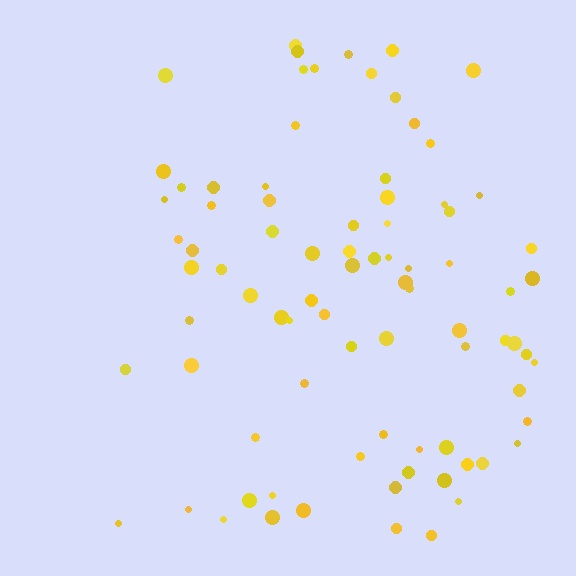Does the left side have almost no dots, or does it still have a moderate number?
Still a moderate number, just noticeably fewer than the right.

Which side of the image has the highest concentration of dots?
The right.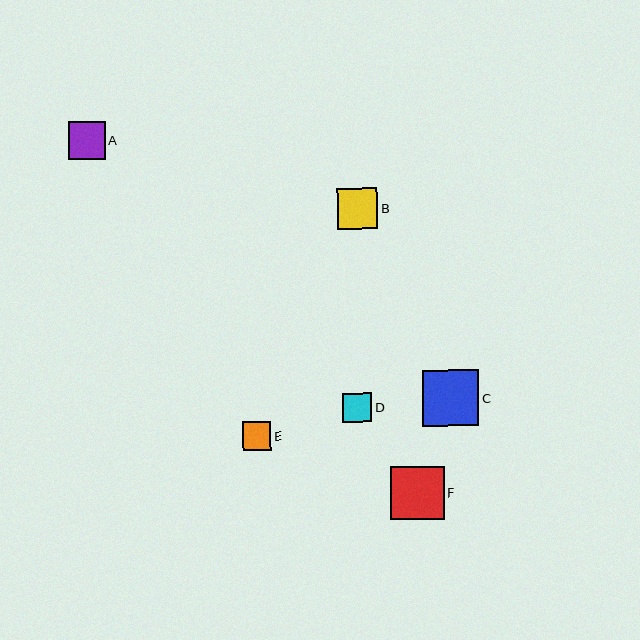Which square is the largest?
Square C is the largest with a size of approximately 56 pixels.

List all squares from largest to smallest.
From largest to smallest: C, F, B, A, D, E.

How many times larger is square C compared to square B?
Square C is approximately 1.4 times the size of square B.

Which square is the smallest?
Square E is the smallest with a size of approximately 28 pixels.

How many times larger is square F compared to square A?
Square F is approximately 1.4 times the size of square A.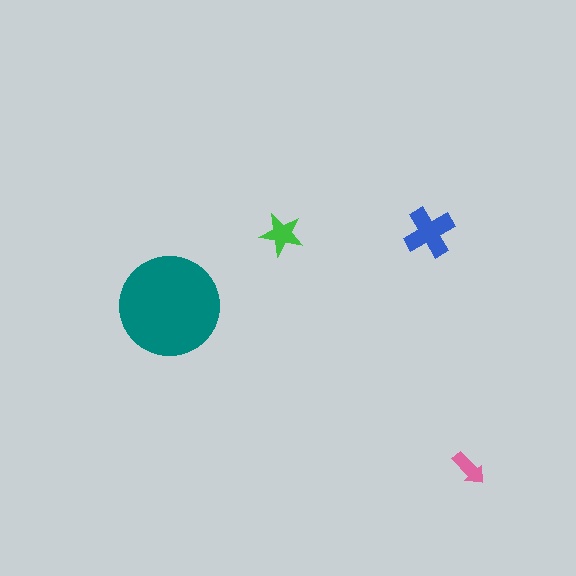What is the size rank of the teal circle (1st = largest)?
1st.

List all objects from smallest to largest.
The pink arrow, the green star, the blue cross, the teal circle.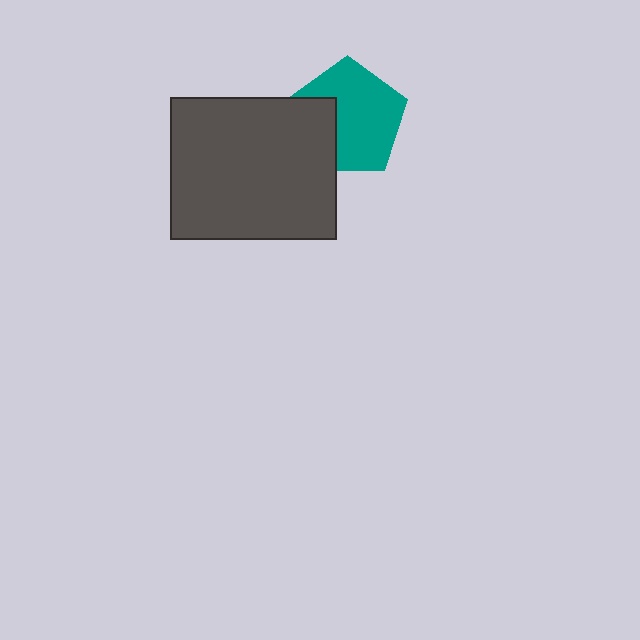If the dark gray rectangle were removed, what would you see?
You would see the complete teal pentagon.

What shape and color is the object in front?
The object in front is a dark gray rectangle.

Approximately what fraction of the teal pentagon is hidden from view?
Roughly 30% of the teal pentagon is hidden behind the dark gray rectangle.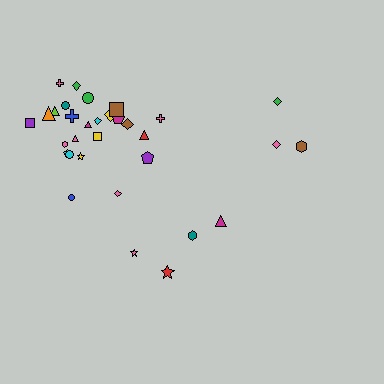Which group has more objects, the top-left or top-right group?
The top-left group.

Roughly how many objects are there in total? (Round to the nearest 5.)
Roughly 30 objects in total.